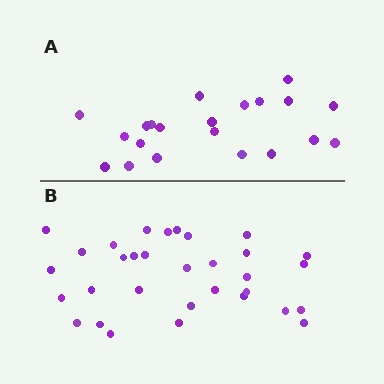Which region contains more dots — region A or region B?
Region B (the bottom region) has more dots.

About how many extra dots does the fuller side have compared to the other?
Region B has roughly 12 or so more dots than region A.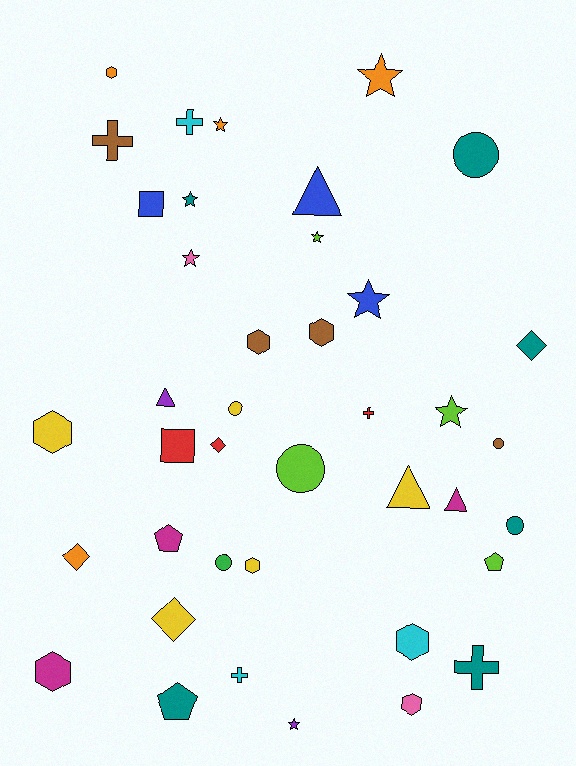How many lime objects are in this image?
There are 4 lime objects.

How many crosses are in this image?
There are 5 crosses.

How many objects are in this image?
There are 40 objects.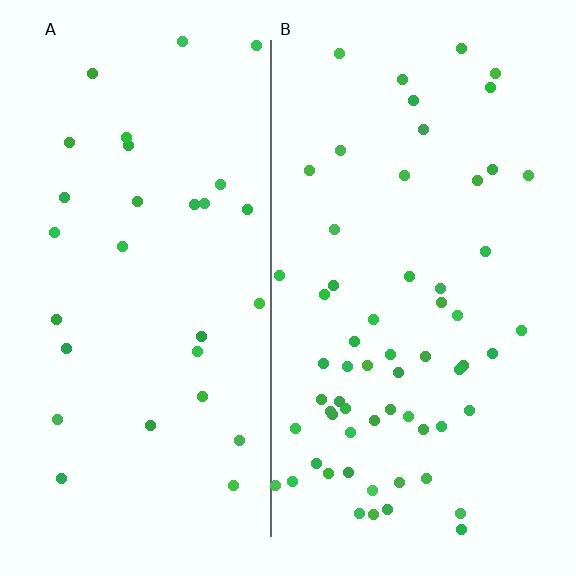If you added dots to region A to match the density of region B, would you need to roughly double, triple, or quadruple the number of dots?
Approximately double.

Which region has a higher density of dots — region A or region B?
B (the right).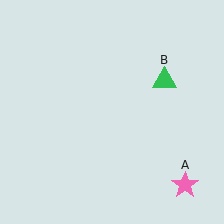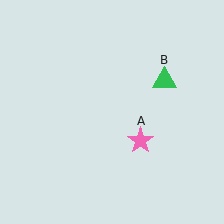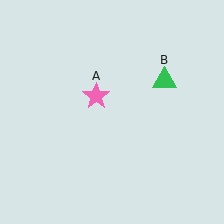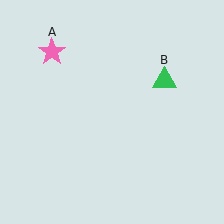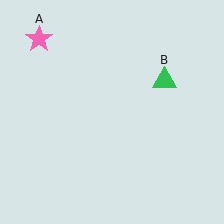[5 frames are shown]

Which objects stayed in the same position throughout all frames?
Green triangle (object B) remained stationary.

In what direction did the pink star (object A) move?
The pink star (object A) moved up and to the left.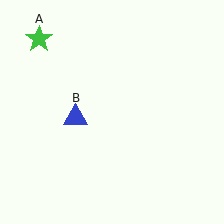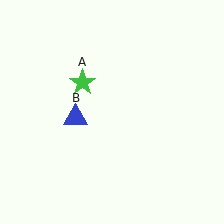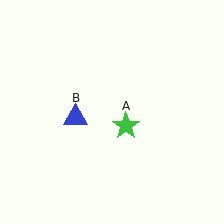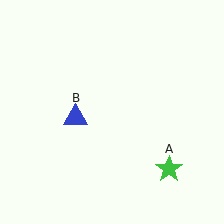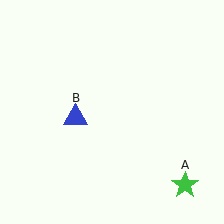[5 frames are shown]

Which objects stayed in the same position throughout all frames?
Blue triangle (object B) remained stationary.